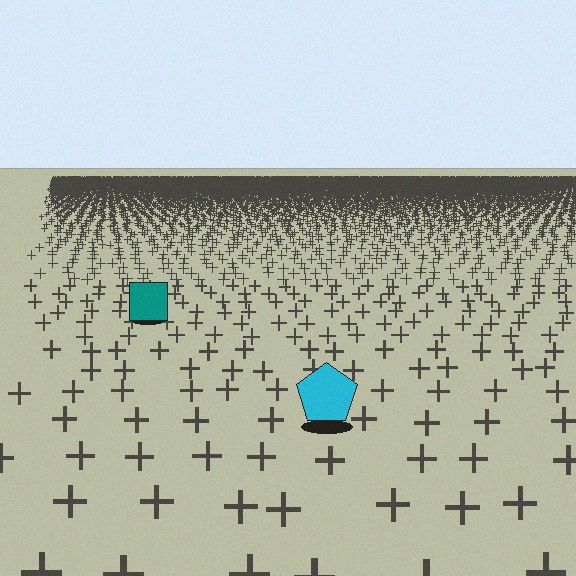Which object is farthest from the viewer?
The teal square is farthest from the viewer. It appears smaller and the ground texture around it is denser.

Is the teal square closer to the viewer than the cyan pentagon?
No. The cyan pentagon is closer — you can tell from the texture gradient: the ground texture is coarser near it.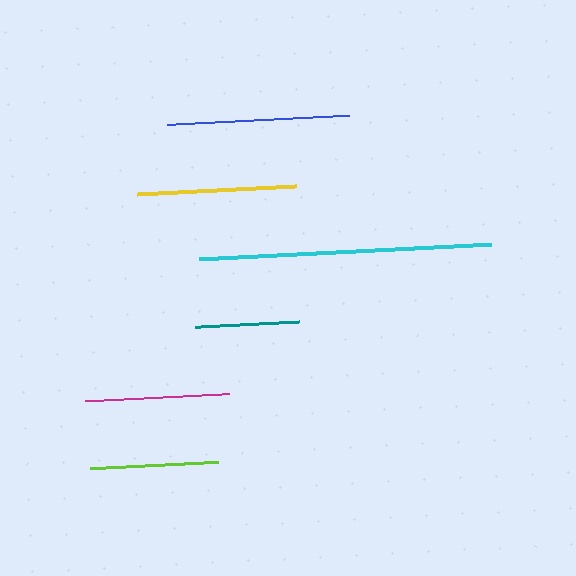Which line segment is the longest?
The cyan line is the longest at approximately 292 pixels.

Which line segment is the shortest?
The teal line is the shortest at approximately 104 pixels.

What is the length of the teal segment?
The teal segment is approximately 104 pixels long.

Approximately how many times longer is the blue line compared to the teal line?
The blue line is approximately 1.8 times the length of the teal line.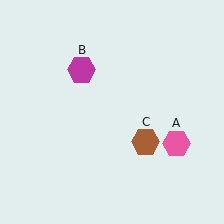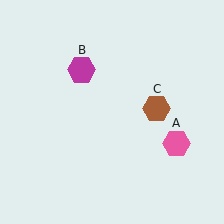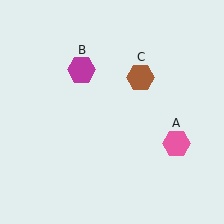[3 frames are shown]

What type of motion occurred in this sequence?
The brown hexagon (object C) rotated counterclockwise around the center of the scene.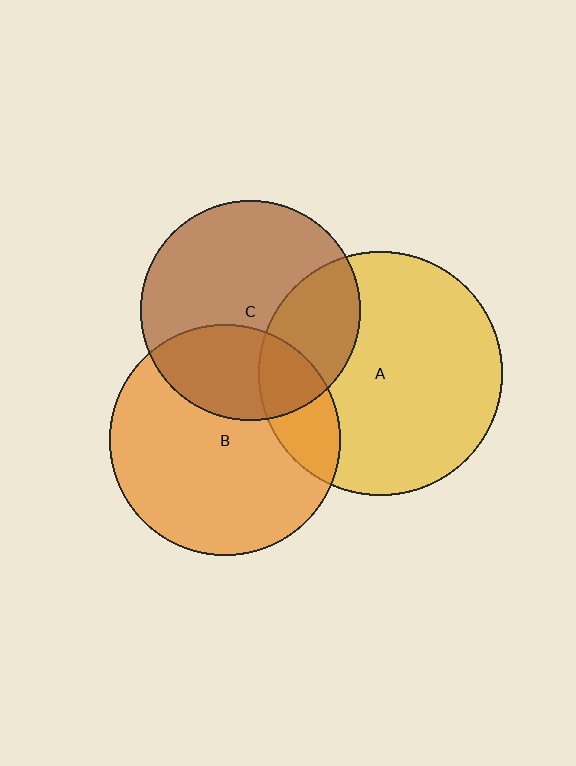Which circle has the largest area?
Circle A (yellow).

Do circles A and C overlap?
Yes.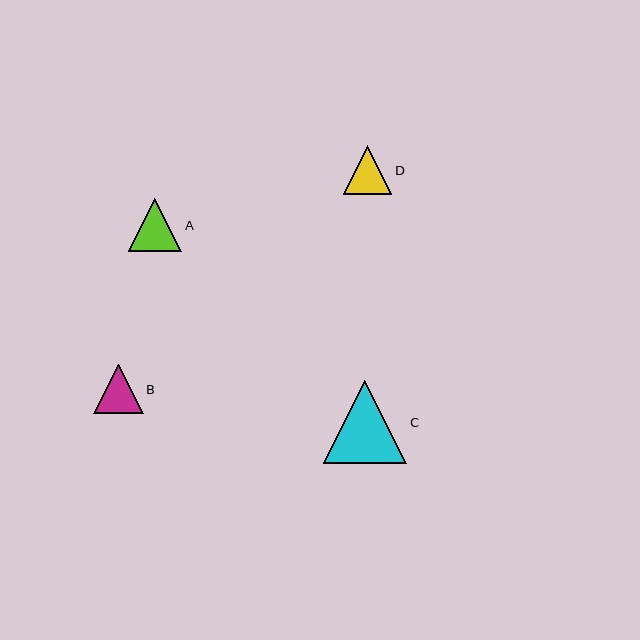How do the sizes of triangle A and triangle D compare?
Triangle A and triangle D are approximately the same size.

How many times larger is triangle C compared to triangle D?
Triangle C is approximately 1.7 times the size of triangle D.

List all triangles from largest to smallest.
From largest to smallest: C, A, B, D.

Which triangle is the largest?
Triangle C is the largest with a size of approximately 83 pixels.